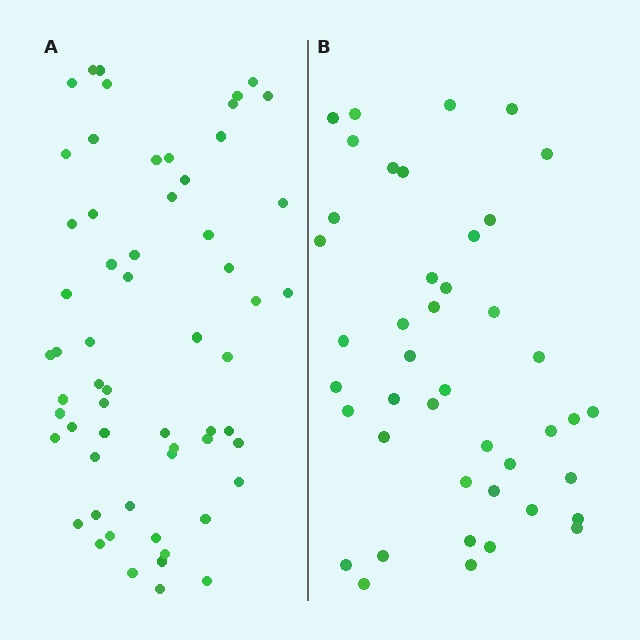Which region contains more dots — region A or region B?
Region A (the left region) has more dots.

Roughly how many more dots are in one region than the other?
Region A has approximately 15 more dots than region B.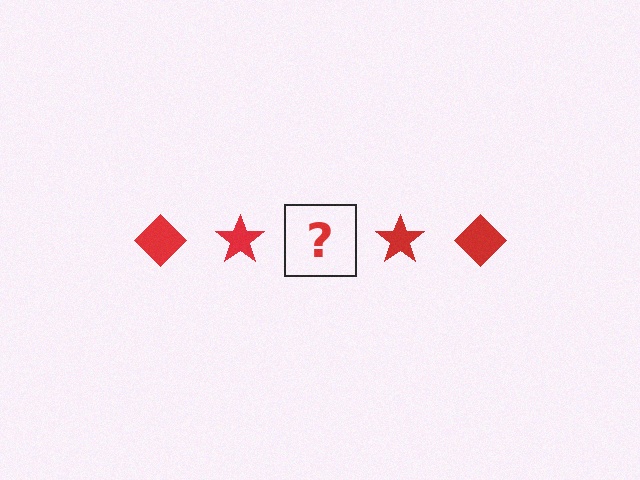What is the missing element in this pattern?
The missing element is a red diamond.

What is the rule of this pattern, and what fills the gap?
The rule is that the pattern cycles through diamond, star shapes in red. The gap should be filled with a red diamond.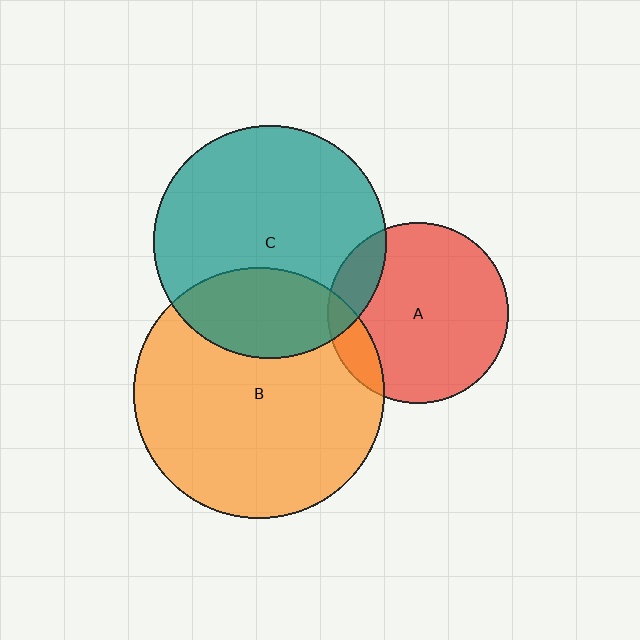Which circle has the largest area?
Circle B (orange).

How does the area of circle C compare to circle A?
Approximately 1.7 times.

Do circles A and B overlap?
Yes.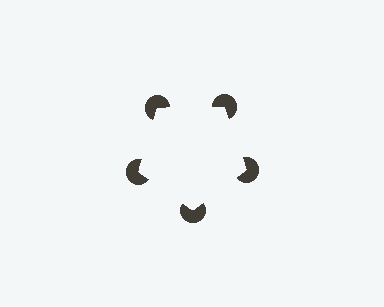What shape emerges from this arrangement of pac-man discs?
An illusory pentagon — its edges are inferred from the aligned wedge cuts in the pac-man discs, not physically drawn.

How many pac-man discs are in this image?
There are 5 — one at each vertex of the illusory pentagon.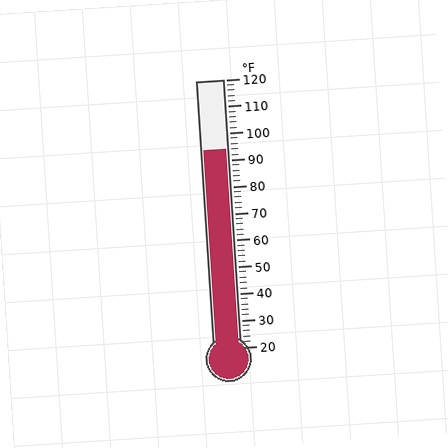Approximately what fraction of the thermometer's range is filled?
The thermometer is filled to approximately 75% of its range.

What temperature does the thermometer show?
The thermometer shows approximately 94°F.